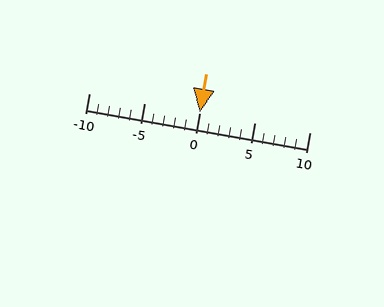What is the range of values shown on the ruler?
The ruler shows values from -10 to 10.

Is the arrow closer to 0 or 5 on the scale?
The arrow is closer to 0.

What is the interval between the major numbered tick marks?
The major tick marks are spaced 5 units apart.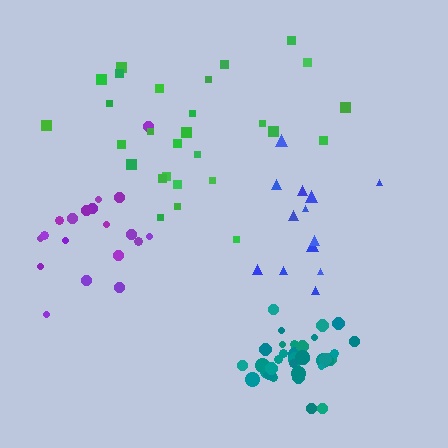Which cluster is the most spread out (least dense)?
Green.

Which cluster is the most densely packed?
Teal.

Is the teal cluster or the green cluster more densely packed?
Teal.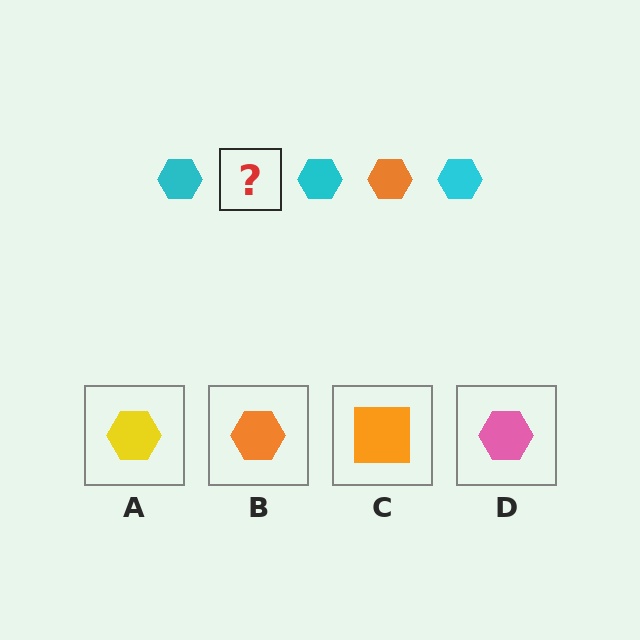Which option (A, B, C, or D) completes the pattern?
B.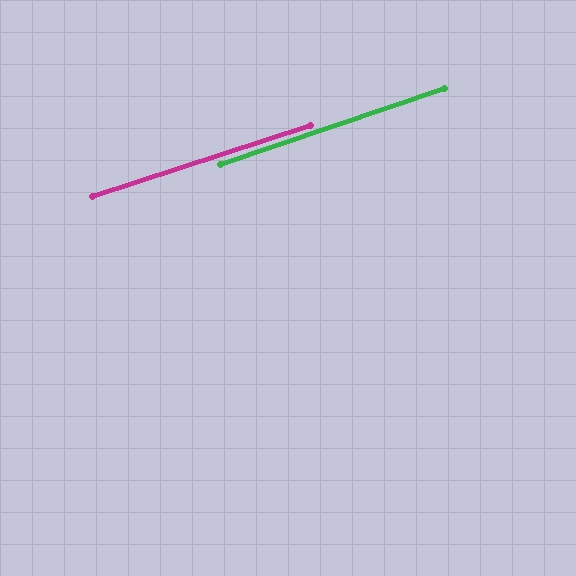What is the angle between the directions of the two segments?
Approximately 1 degree.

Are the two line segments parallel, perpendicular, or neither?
Parallel — their directions differ by only 0.8°.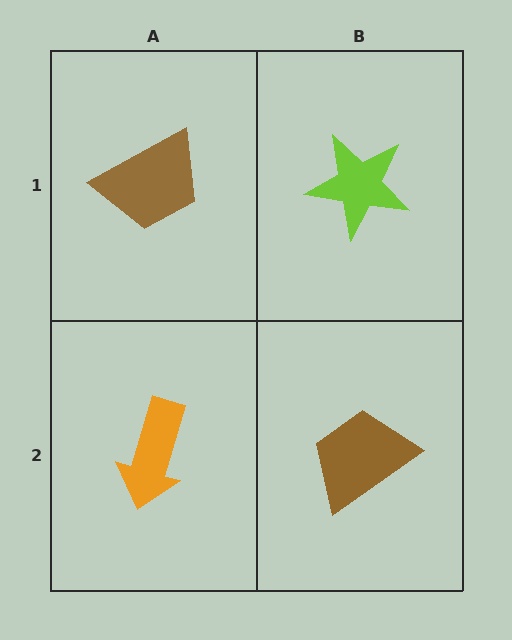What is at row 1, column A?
A brown trapezoid.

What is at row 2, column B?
A brown trapezoid.